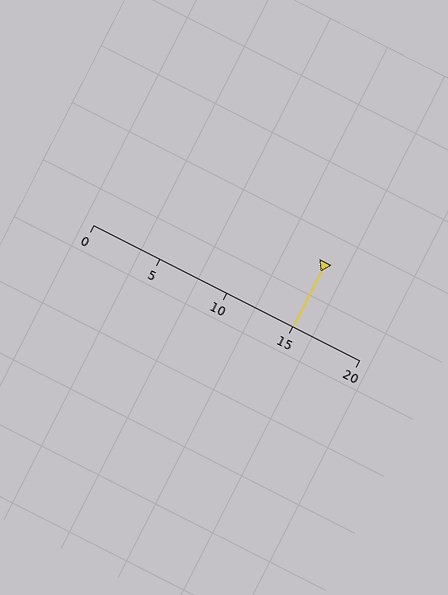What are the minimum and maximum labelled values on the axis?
The axis runs from 0 to 20.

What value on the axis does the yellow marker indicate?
The marker indicates approximately 15.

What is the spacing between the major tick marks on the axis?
The major ticks are spaced 5 apart.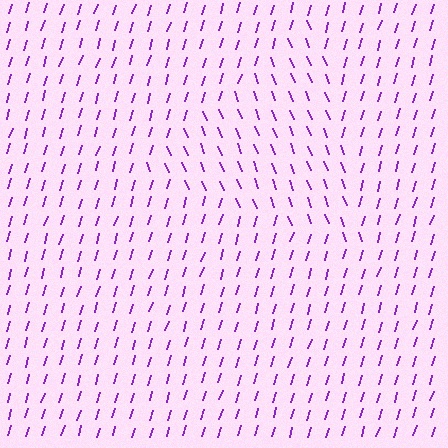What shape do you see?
I see a triangle.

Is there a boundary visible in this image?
Yes, there is a texture boundary formed by a change in line orientation.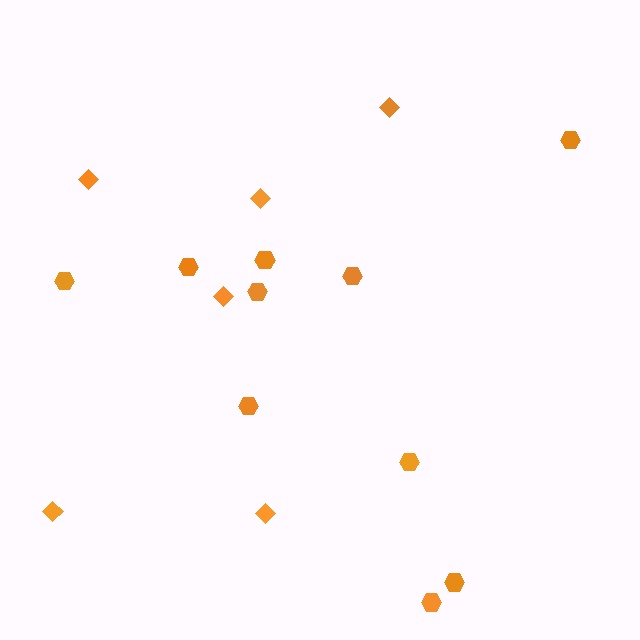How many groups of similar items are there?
There are 2 groups: one group of diamonds (6) and one group of hexagons (10).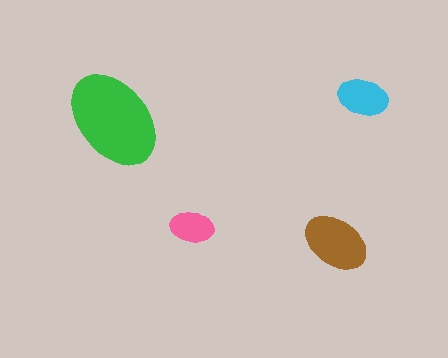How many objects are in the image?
There are 4 objects in the image.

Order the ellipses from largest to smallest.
the green one, the brown one, the cyan one, the pink one.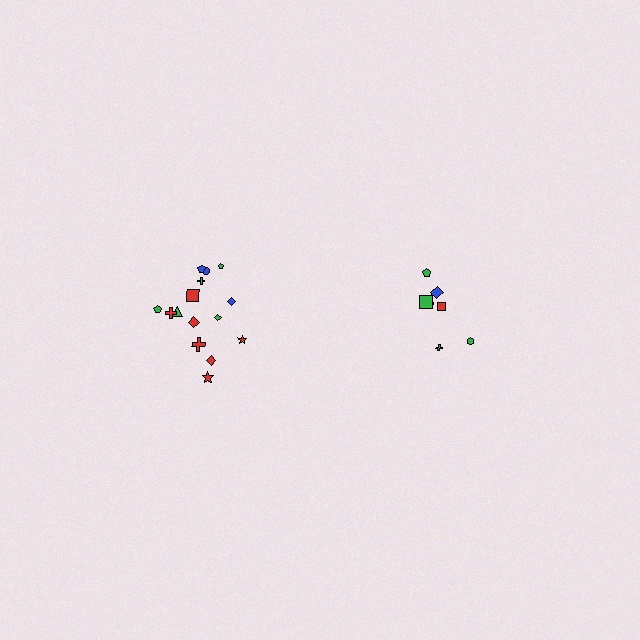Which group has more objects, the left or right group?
The left group.